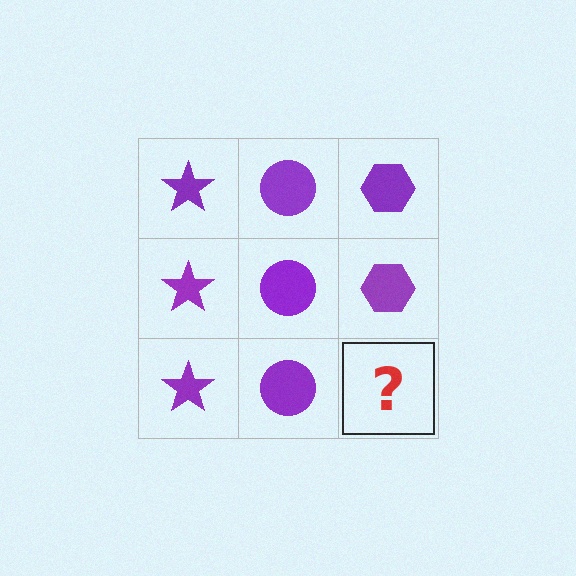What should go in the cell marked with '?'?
The missing cell should contain a purple hexagon.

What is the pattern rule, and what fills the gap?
The rule is that each column has a consistent shape. The gap should be filled with a purple hexagon.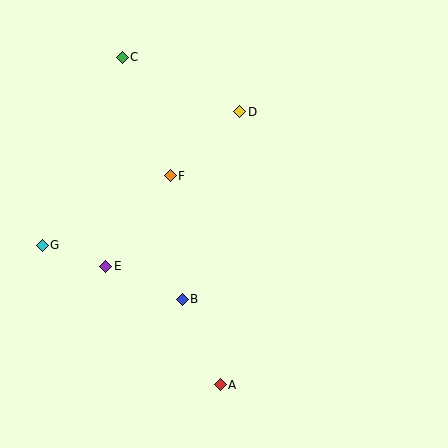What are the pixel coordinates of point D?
Point D is at (240, 112).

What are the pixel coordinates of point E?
Point E is at (106, 266).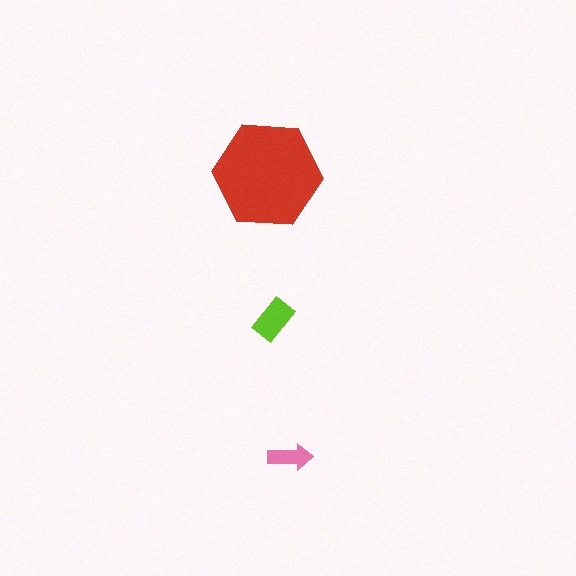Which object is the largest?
The red hexagon.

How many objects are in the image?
There are 3 objects in the image.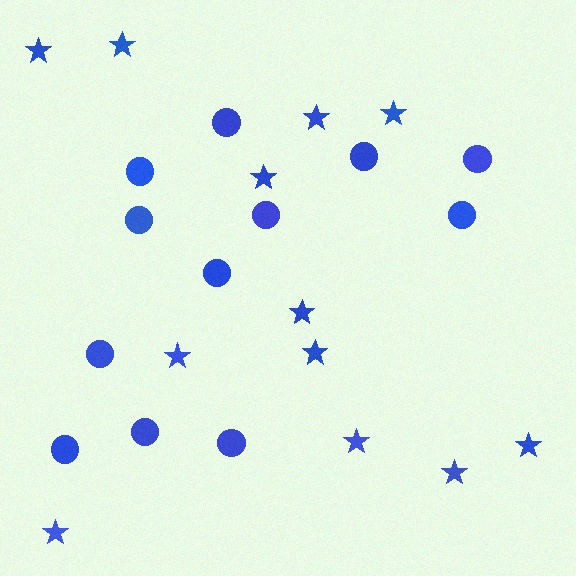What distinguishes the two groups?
There are 2 groups: one group of stars (12) and one group of circles (12).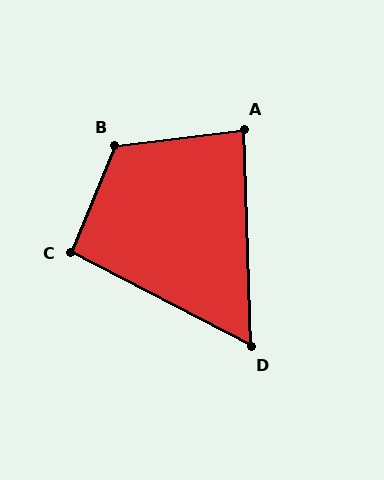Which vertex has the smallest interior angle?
D, at approximately 61 degrees.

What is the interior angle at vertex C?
Approximately 95 degrees (obtuse).